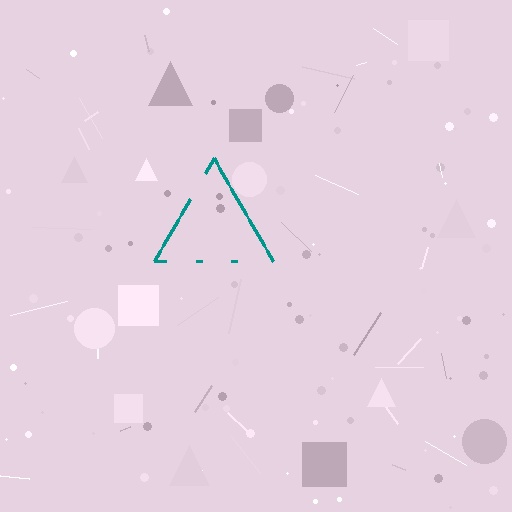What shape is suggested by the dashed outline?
The dashed outline suggests a triangle.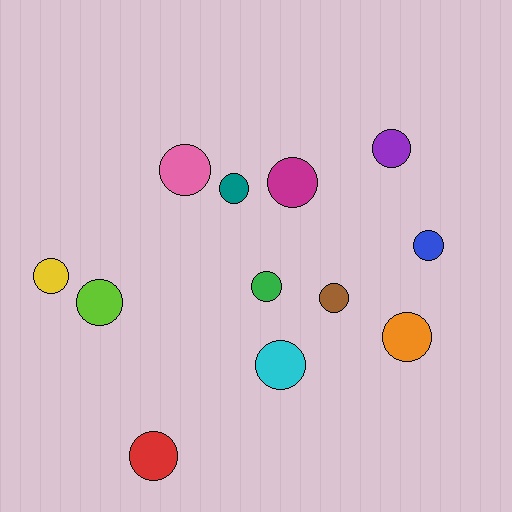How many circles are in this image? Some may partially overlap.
There are 12 circles.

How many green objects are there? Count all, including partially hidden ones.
There is 1 green object.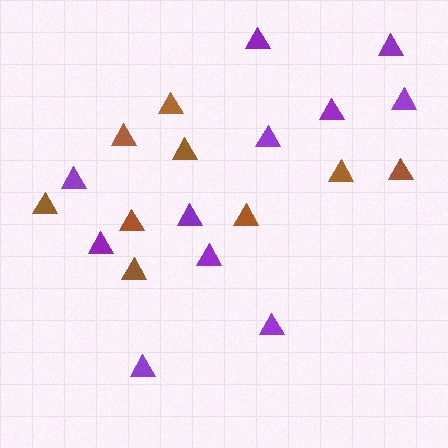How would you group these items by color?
There are 2 groups: one group of brown triangles (9) and one group of purple triangles (11).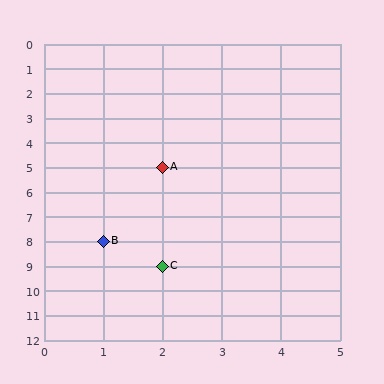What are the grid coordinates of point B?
Point B is at grid coordinates (1, 8).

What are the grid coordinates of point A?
Point A is at grid coordinates (2, 5).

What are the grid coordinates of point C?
Point C is at grid coordinates (2, 9).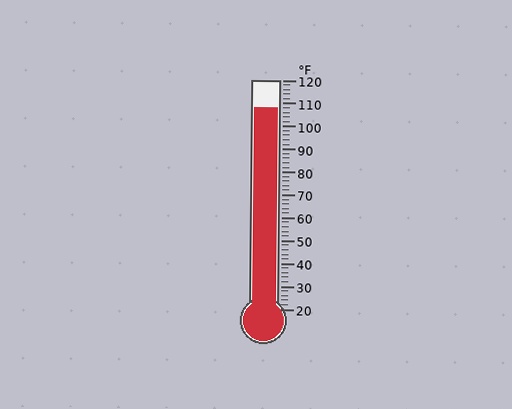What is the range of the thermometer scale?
The thermometer scale ranges from 20°F to 120°F.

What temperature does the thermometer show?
The thermometer shows approximately 108°F.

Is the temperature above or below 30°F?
The temperature is above 30°F.